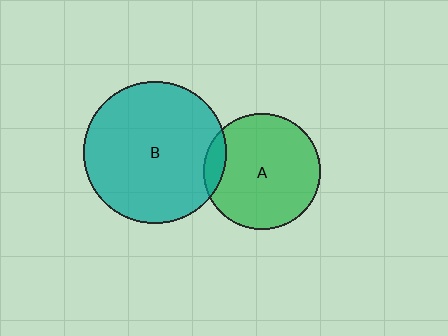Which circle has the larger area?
Circle B (teal).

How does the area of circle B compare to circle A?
Approximately 1.5 times.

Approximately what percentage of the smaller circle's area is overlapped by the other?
Approximately 10%.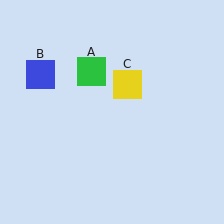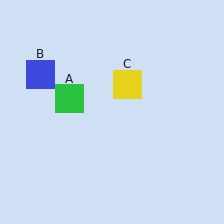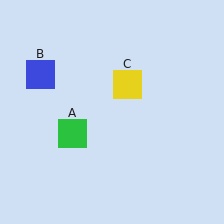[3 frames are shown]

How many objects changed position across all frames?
1 object changed position: green square (object A).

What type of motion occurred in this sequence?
The green square (object A) rotated counterclockwise around the center of the scene.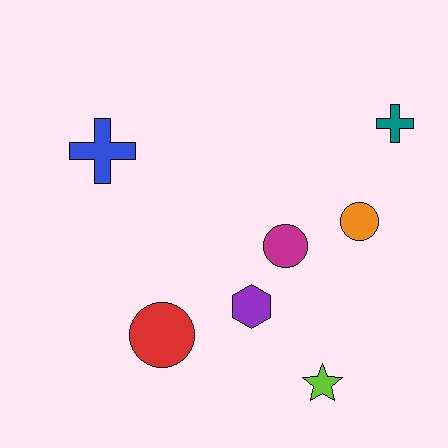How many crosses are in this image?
There are 2 crosses.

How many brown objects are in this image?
There are no brown objects.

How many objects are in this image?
There are 7 objects.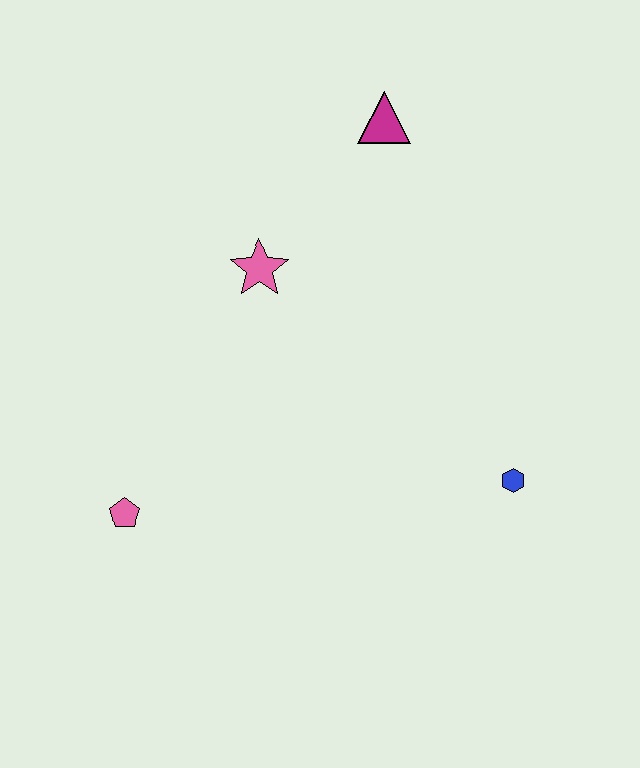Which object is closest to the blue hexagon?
The pink star is closest to the blue hexagon.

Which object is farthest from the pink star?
The blue hexagon is farthest from the pink star.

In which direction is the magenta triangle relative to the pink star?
The magenta triangle is above the pink star.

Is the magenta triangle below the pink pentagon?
No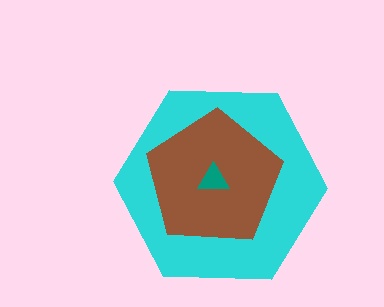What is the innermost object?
The teal triangle.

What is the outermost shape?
The cyan hexagon.